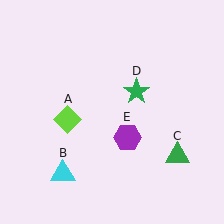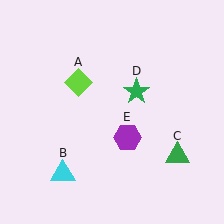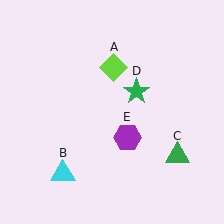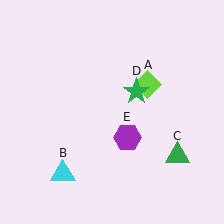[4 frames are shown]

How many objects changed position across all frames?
1 object changed position: lime diamond (object A).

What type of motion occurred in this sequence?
The lime diamond (object A) rotated clockwise around the center of the scene.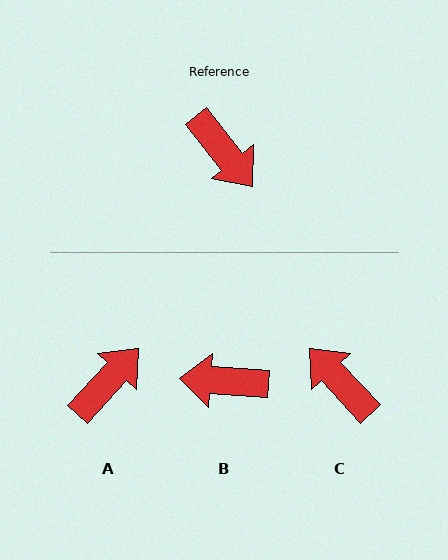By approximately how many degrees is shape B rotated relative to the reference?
Approximately 133 degrees clockwise.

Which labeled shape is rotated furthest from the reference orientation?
C, about 176 degrees away.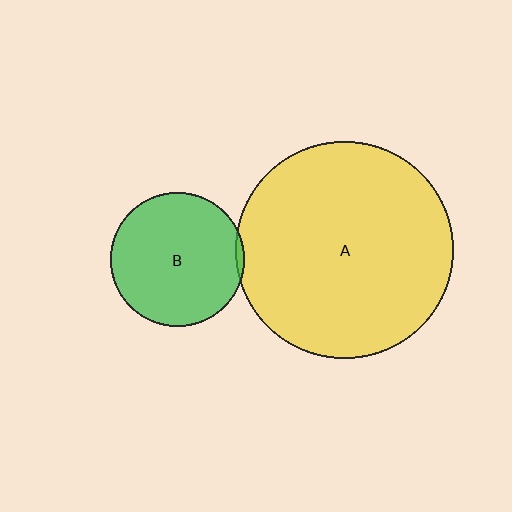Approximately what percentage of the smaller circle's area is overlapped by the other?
Approximately 5%.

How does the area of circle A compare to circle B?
Approximately 2.7 times.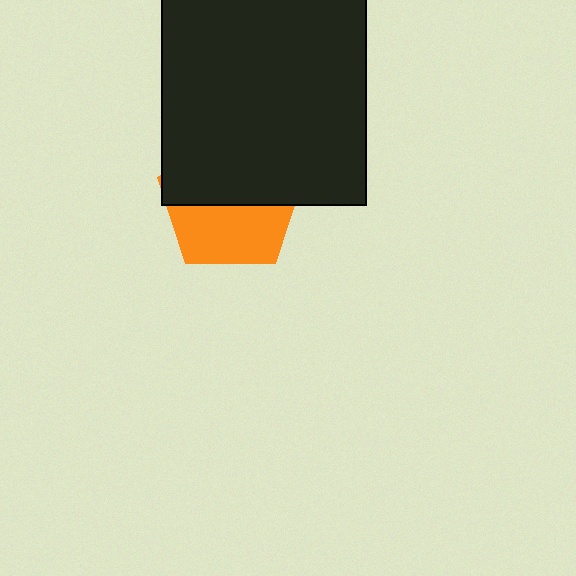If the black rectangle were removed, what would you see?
You would see the complete orange pentagon.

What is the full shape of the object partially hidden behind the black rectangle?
The partially hidden object is an orange pentagon.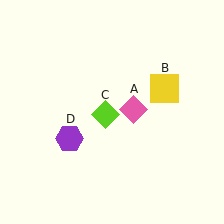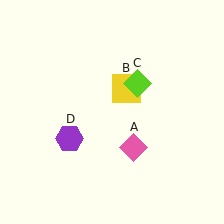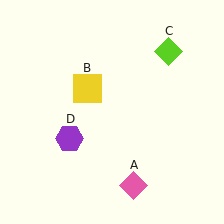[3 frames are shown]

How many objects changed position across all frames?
3 objects changed position: pink diamond (object A), yellow square (object B), lime diamond (object C).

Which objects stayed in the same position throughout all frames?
Purple hexagon (object D) remained stationary.